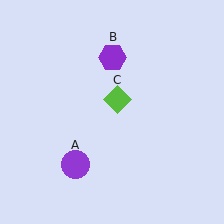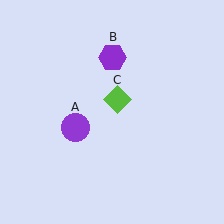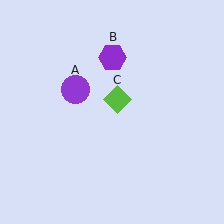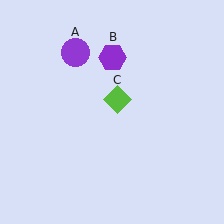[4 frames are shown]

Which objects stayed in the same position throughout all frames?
Purple hexagon (object B) and lime diamond (object C) remained stationary.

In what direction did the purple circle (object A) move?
The purple circle (object A) moved up.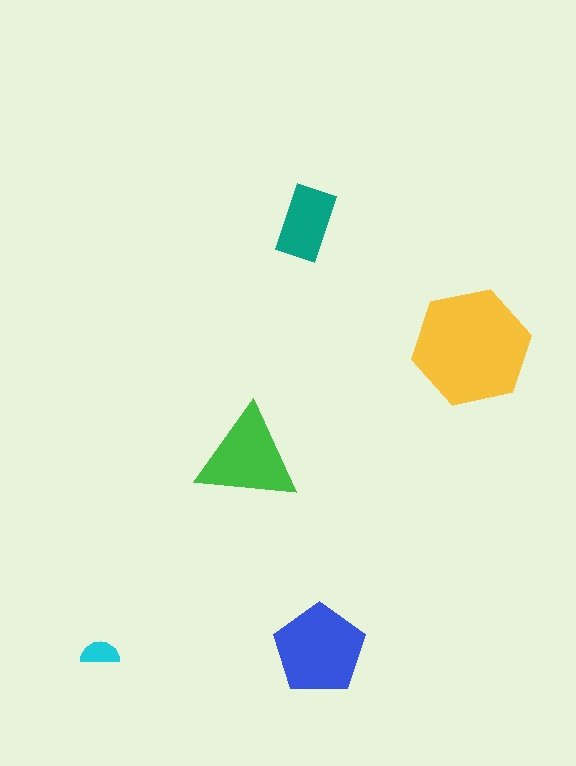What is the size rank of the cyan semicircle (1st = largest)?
5th.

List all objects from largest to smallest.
The yellow hexagon, the blue pentagon, the green triangle, the teal rectangle, the cyan semicircle.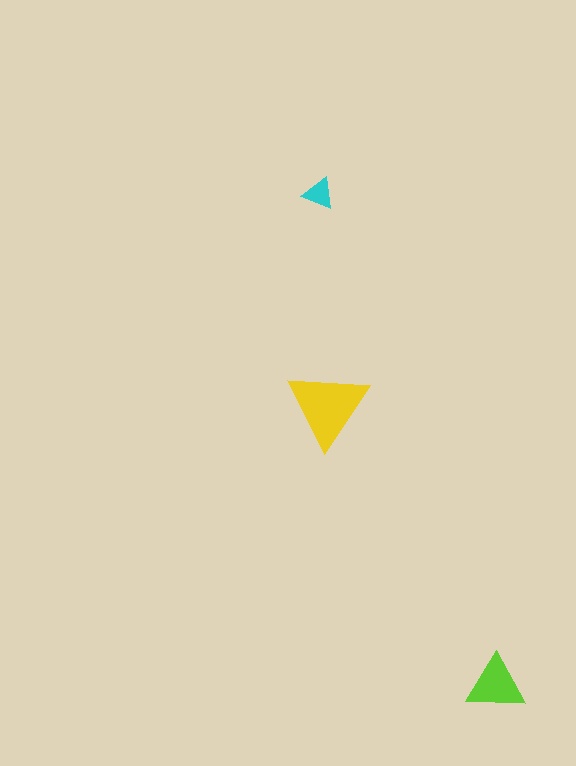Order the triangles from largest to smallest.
the yellow one, the lime one, the cyan one.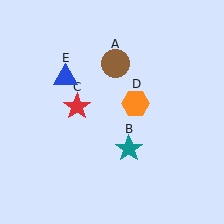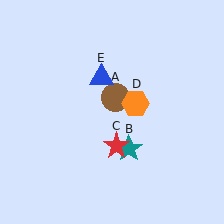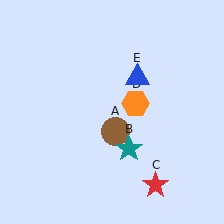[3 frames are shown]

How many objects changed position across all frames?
3 objects changed position: brown circle (object A), red star (object C), blue triangle (object E).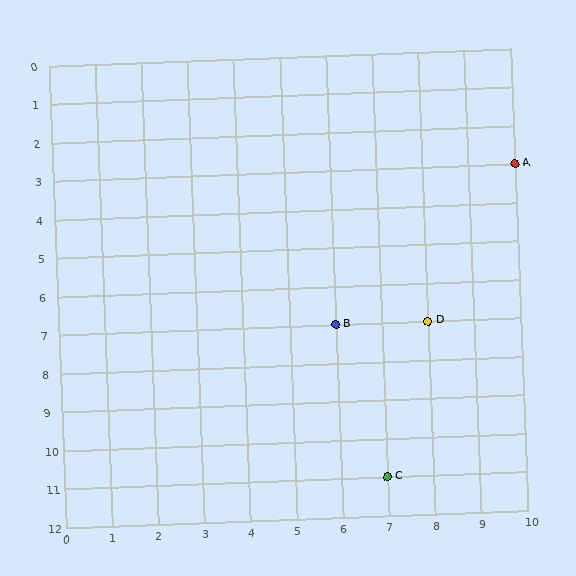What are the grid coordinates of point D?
Point D is at grid coordinates (8, 7).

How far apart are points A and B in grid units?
Points A and B are 4 columns and 4 rows apart (about 5.7 grid units diagonally).